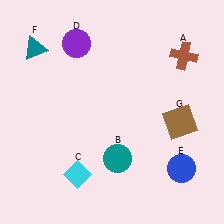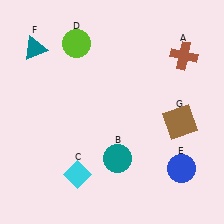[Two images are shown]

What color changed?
The circle (D) changed from purple in Image 1 to lime in Image 2.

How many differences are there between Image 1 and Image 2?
There is 1 difference between the two images.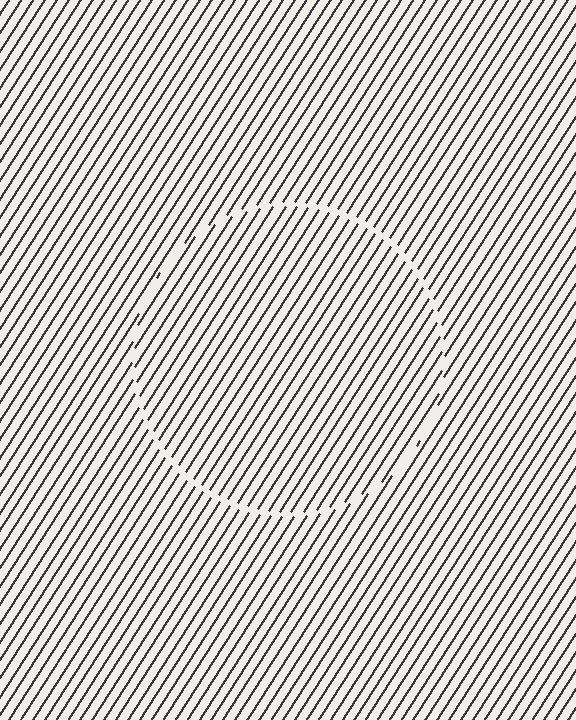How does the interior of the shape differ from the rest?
The interior of the shape contains the same grating, shifted by half a period — the contour is defined by the phase discontinuity where line-ends from the inner and outer gratings abut.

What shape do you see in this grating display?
An illusory circle. The interior of the shape contains the same grating, shifted by half a period — the contour is defined by the phase discontinuity where line-ends from the inner and outer gratings abut.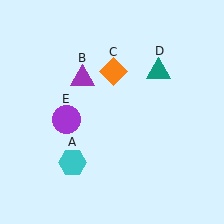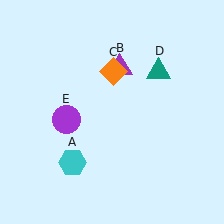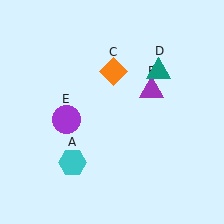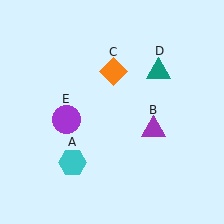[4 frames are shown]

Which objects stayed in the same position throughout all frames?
Cyan hexagon (object A) and orange diamond (object C) and teal triangle (object D) and purple circle (object E) remained stationary.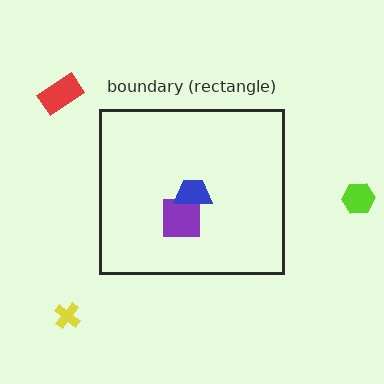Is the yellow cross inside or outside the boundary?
Outside.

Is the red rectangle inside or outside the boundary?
Outside.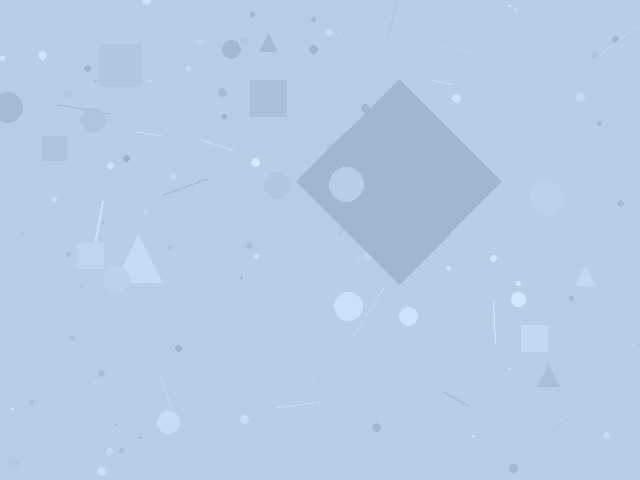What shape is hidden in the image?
A diamond is hidden in the image.